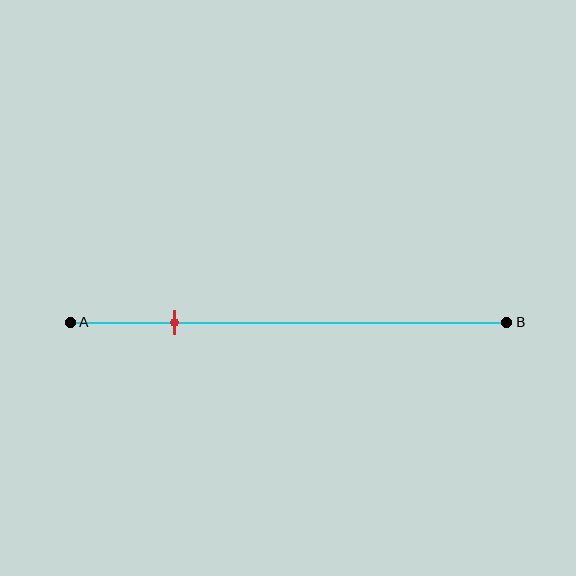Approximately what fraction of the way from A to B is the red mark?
The red mark is approximately 25% of the way from A to B.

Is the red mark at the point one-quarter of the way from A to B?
Yes, the mark is approximately at the one-quarter point.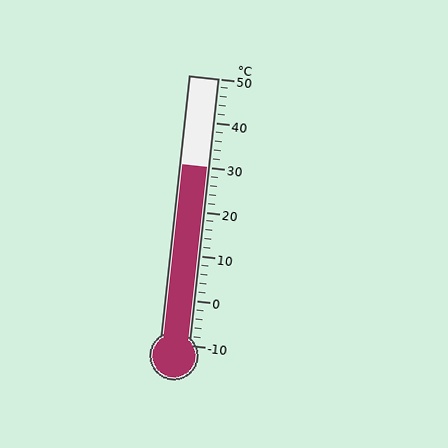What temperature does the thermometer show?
The thermometer shows approximately 30°C.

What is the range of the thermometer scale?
The thermometer scale ranges from -10°C to 50°C.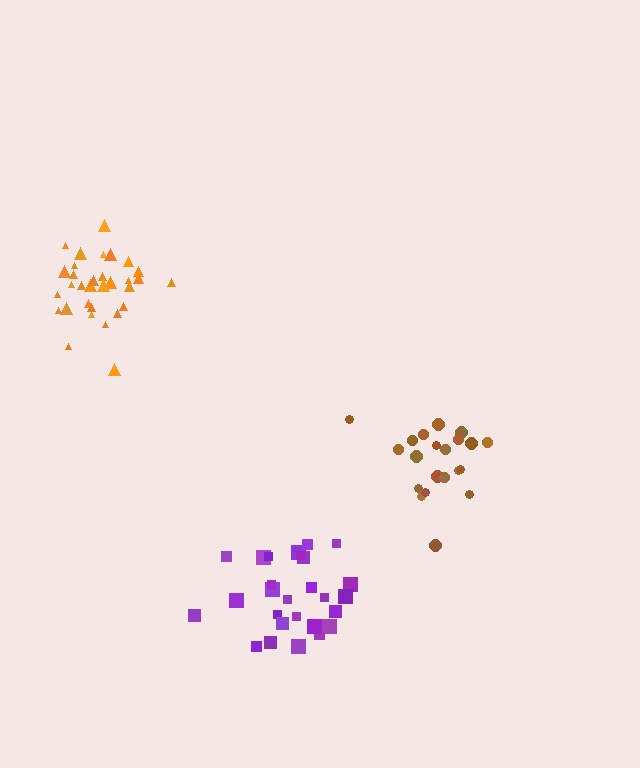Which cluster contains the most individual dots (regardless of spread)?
Orange (32).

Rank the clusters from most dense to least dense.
orange, purple, brown.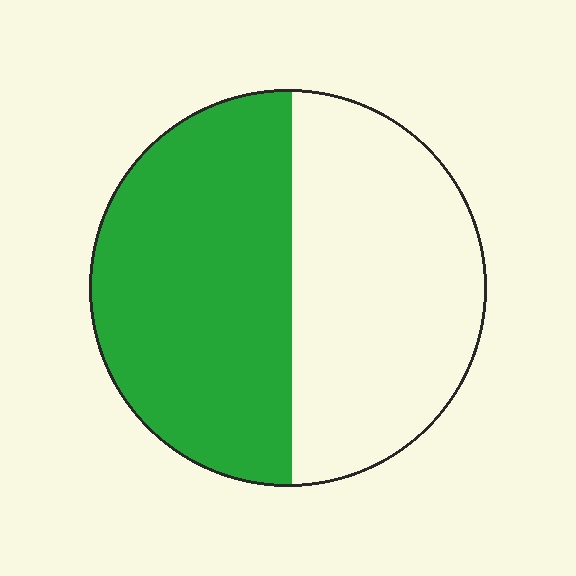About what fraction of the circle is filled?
About one half (1/2).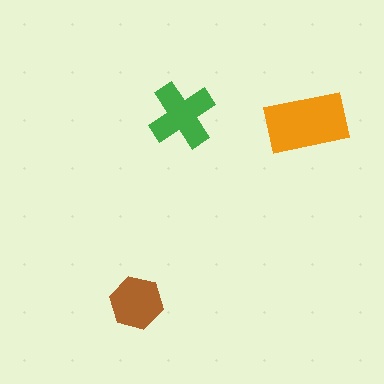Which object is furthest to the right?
The orange rectangle is rightmost.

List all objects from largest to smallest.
The orange rectangle, the green cross, the brown hexagon.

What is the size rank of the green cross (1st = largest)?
2nd.